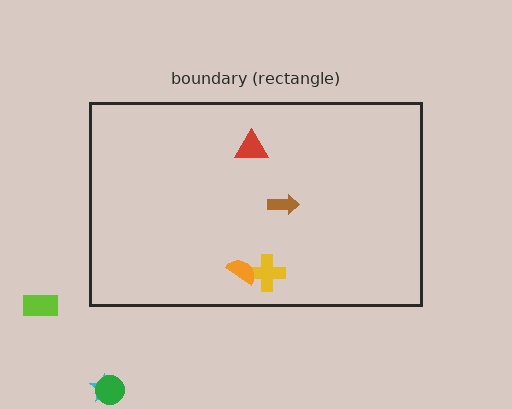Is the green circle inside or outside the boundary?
Outside.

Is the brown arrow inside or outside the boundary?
Inside.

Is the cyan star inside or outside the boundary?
Outside.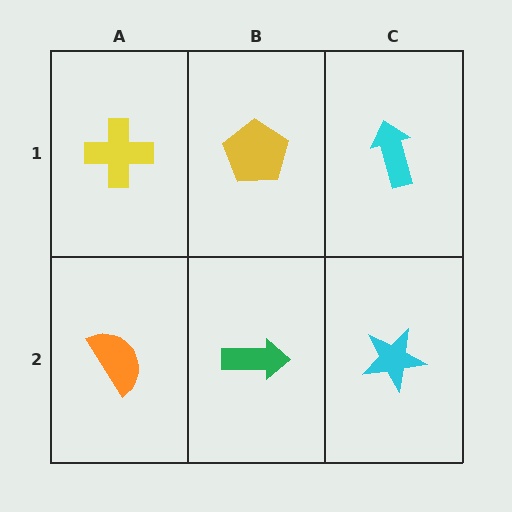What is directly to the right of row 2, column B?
A cyan star.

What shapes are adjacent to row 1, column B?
A green arrow (row 2, column B), a yellow cross (row 1, column A), a cyan arrow (row 1, column C).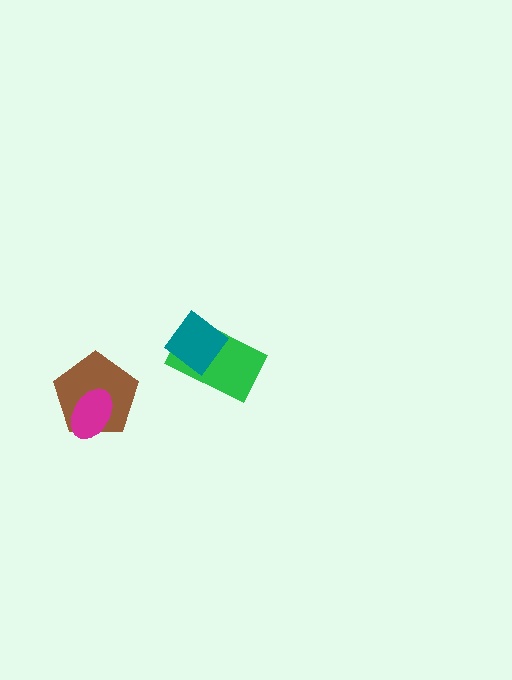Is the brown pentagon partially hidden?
Yes, it is partially covered by another shape.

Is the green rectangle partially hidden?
Yes, it is partially covered by another shape.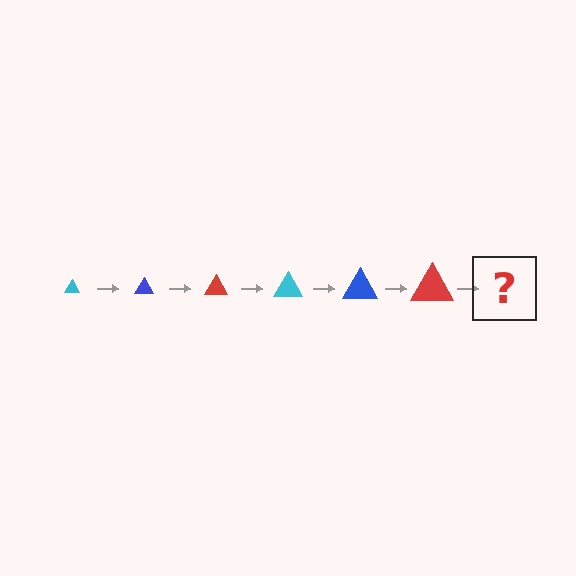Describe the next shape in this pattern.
It should be a cyan triangle, larger than the previous one.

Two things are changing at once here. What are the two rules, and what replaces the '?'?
The two rules are that the triangle grows larger each step and the color cycles through cyan, blue, and red. The '?' should be a cyan triangle, larger than the previous one.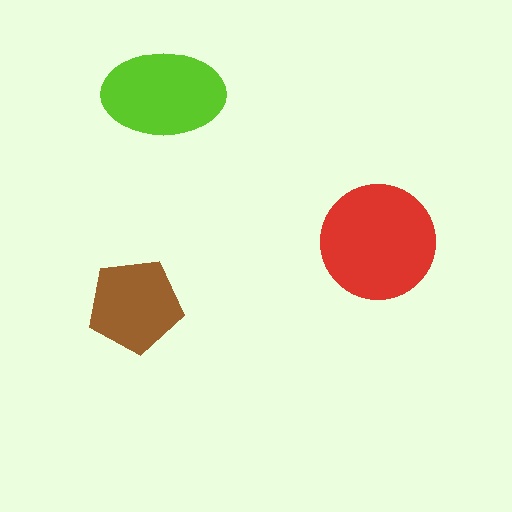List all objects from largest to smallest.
The red circle, the lime ellipse, the brown pentagon.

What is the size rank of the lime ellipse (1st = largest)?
2nd.